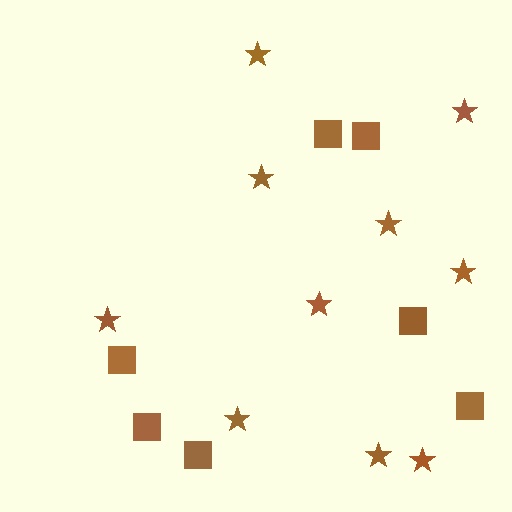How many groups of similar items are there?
There are 2 groups: one group of squares (7) and one group of stars (10).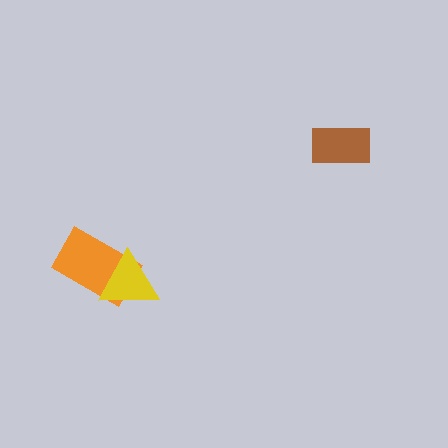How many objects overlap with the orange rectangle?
1 object overlaps with the orange rectangle.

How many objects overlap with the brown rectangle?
0 objects overlap with the brown rectangle.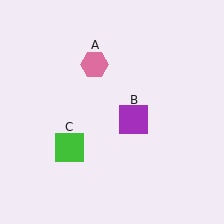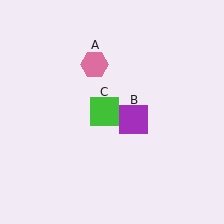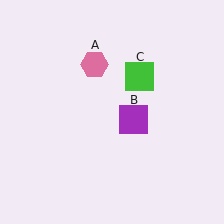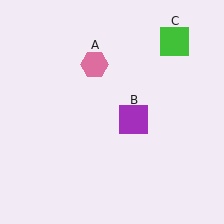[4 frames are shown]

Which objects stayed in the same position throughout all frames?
Pink hexagon (object A) and purple square (object B) remained stationary.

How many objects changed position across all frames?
1 object changed position: green square (object C).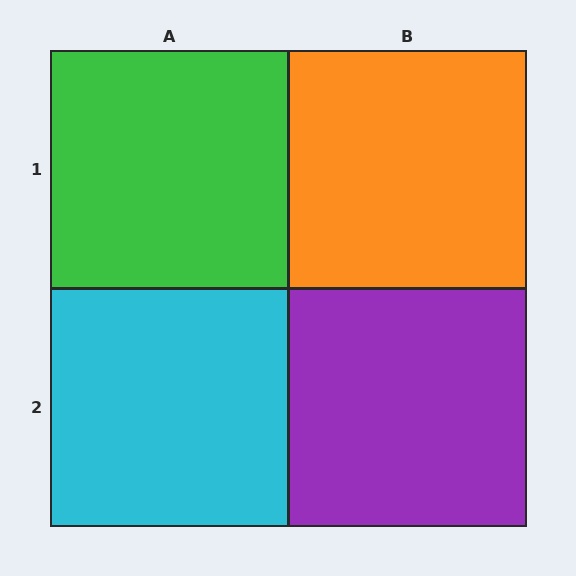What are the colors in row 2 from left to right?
Cyan, purple.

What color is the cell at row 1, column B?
Orange.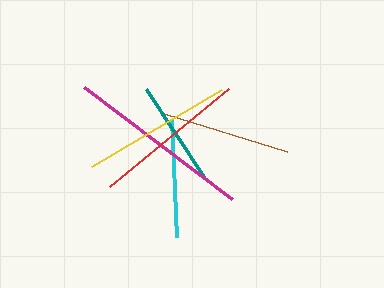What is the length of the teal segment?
The teal segment is approximately 105 pixels long.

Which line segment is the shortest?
The teal line is the shortest at approximately 105 pixels.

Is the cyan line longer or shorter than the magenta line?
The magenta line is longer than the cyan line.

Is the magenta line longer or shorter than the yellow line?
The magenta line is longer than the yellow line.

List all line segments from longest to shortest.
From longest to shortest: magenta, red, yellow, brown, cyan, teal.